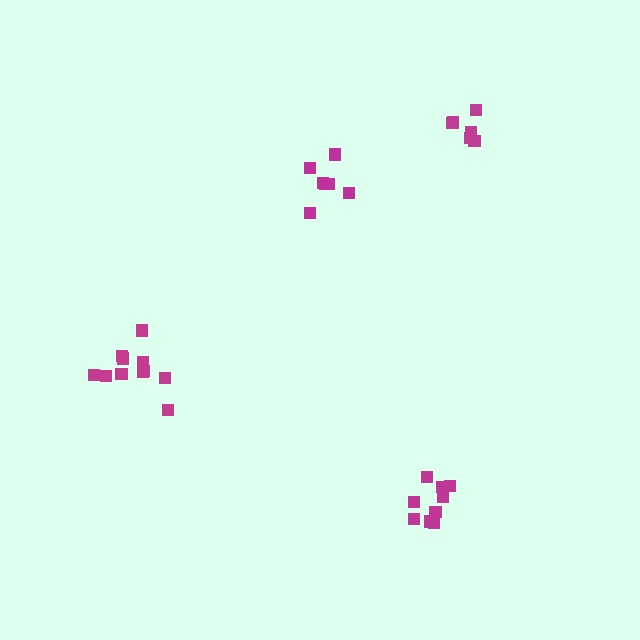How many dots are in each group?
Group 1: 11 dots, Group 2: 7 dots, Group 3: 9 dots, Group 4: 6 dots (33 total).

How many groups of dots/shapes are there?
There are 4 groups.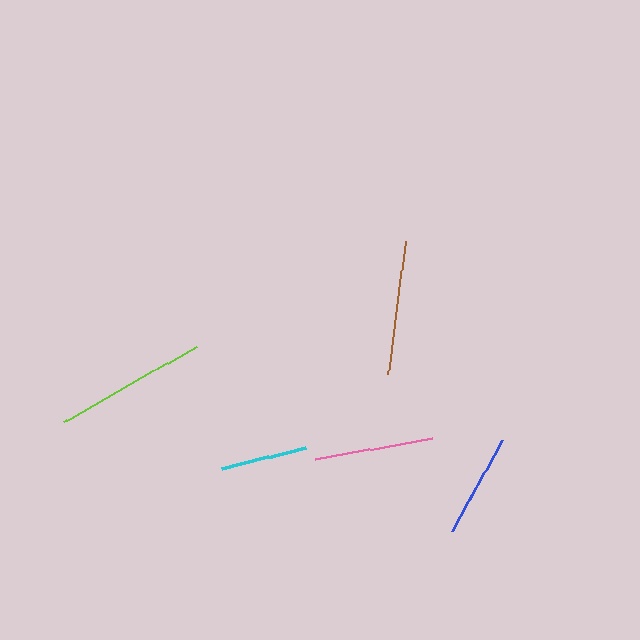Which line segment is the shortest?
The cyan line is the shortest at approximately 87 pixels.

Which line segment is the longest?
The lime line is the longest at approximately 153 pixels.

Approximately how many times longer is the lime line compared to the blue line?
The lime line is approximately 1.5 times the length of the blue line.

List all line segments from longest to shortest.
From longest to shortest: lime, brown, pink, blue, cyan.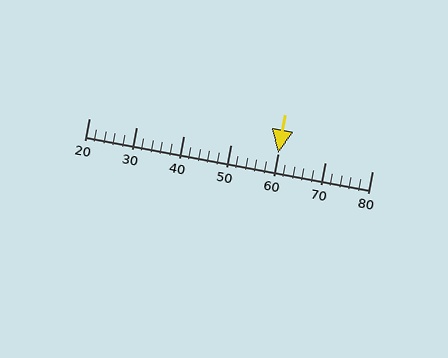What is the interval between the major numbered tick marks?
The major tick marks are spaced 10 units apart.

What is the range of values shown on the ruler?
The ruler shows values from 20 to 80.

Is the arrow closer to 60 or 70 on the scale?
The arrow is closer to 60.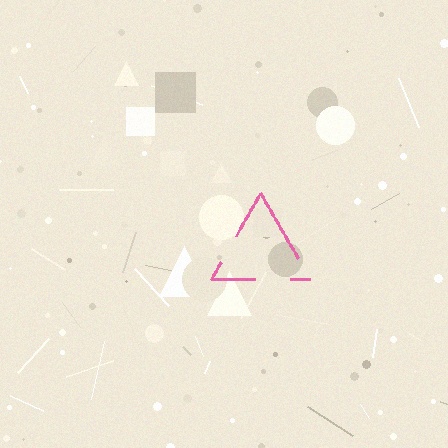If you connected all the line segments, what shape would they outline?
They would outline a triangle.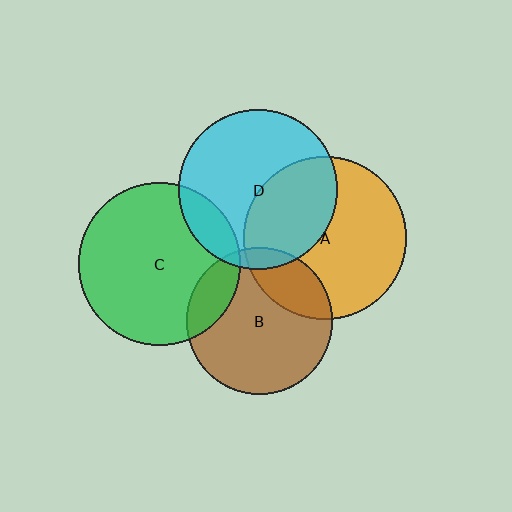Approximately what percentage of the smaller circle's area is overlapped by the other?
Approximately 5%.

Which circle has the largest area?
Circle A (orange).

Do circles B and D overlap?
Yes.